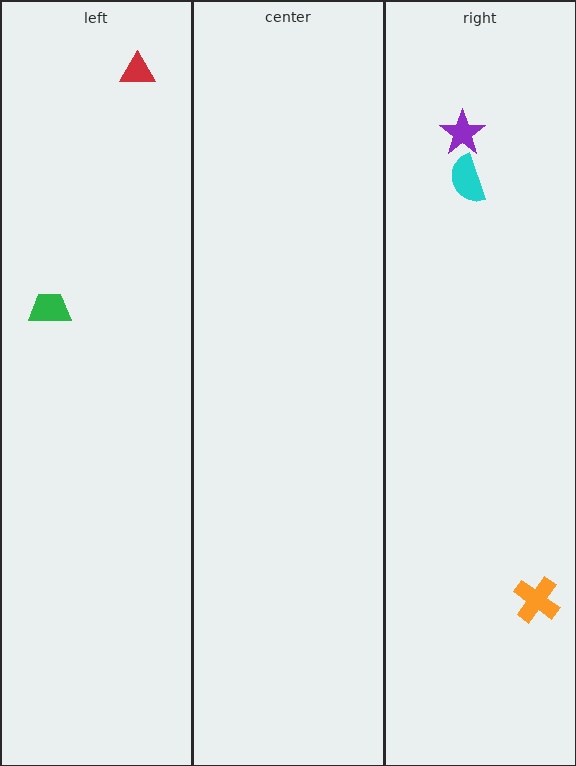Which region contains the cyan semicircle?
The right region.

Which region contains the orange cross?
The right region.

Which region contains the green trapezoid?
The left region.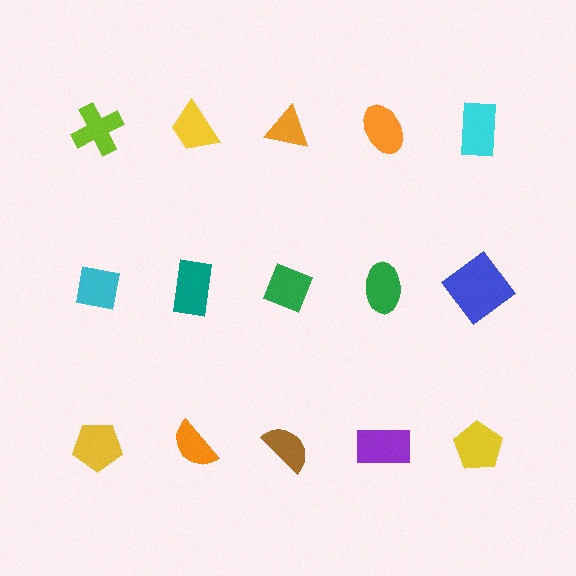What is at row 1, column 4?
An orange ellipse.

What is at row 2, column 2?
A teal rectangle.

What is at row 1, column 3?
An orange triangle.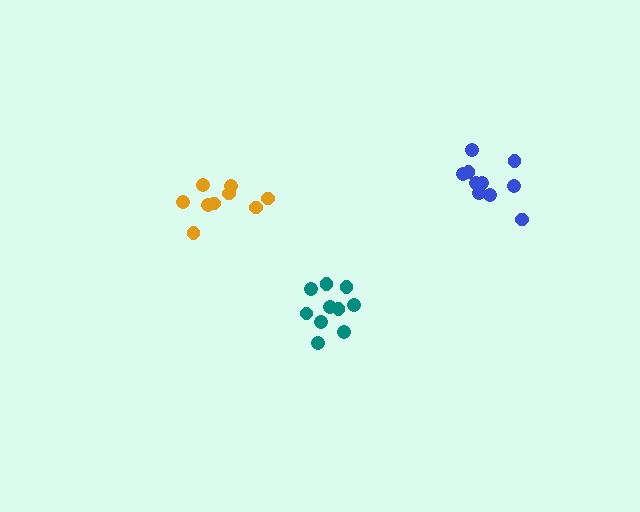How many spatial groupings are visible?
There are 3 spatial groupings.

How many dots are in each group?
Group 1: 10 dots, Group 2: 10 dots, Group 3: 9 dots (29 total).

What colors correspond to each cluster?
The clusters are colored: blue, teal, orange.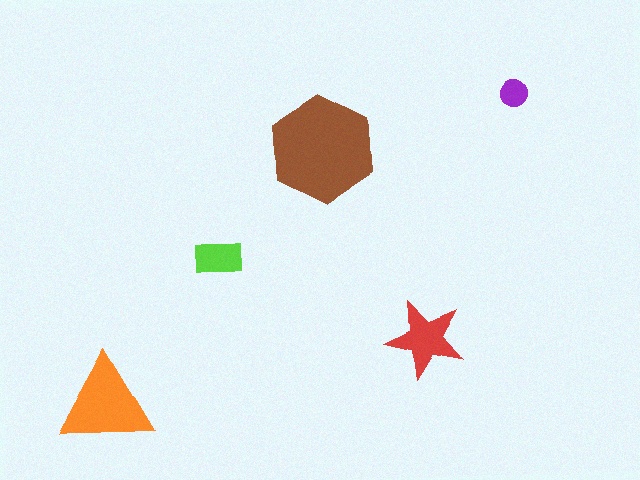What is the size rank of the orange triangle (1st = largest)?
2nd.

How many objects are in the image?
There are 5 objects in the image.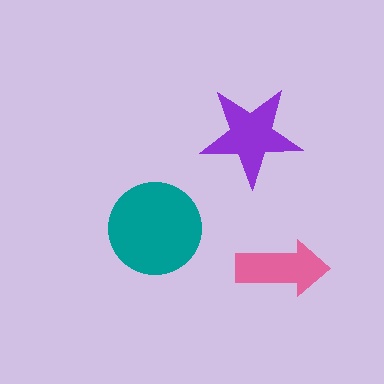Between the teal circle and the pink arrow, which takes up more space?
The teal circle.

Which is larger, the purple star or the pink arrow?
The purple star.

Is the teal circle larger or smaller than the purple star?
Larger.